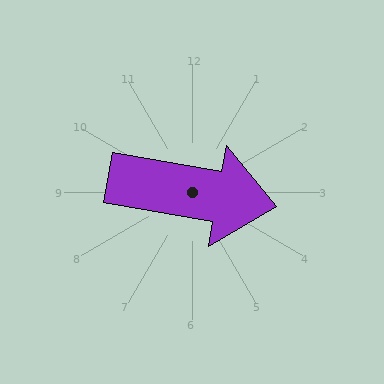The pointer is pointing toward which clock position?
Roughly 3 o'clock.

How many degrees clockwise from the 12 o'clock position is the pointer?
Approximately 100 degrees.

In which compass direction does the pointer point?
East.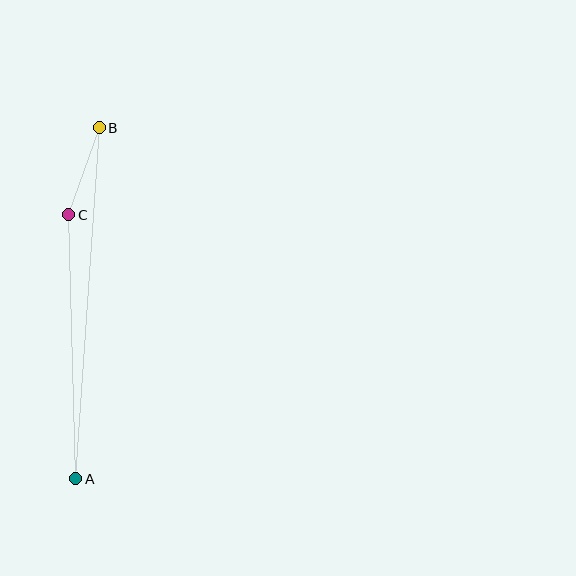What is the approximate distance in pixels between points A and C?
The distance between A and C is approximately 265 pixels.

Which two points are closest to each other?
Points B and C are closest to each other.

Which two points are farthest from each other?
Points A and B are farthest from each other.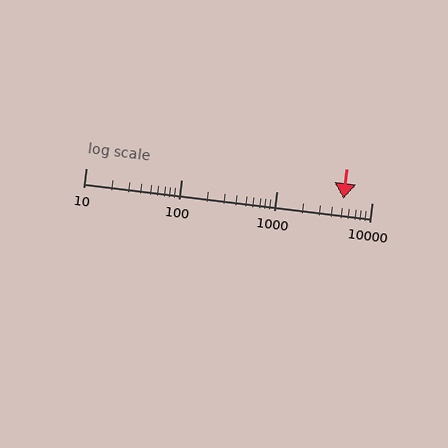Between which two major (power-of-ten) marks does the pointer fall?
The pointer is between 1000 and 10000.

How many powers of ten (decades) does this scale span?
The scale spans 3 decades, from 10 to 10000.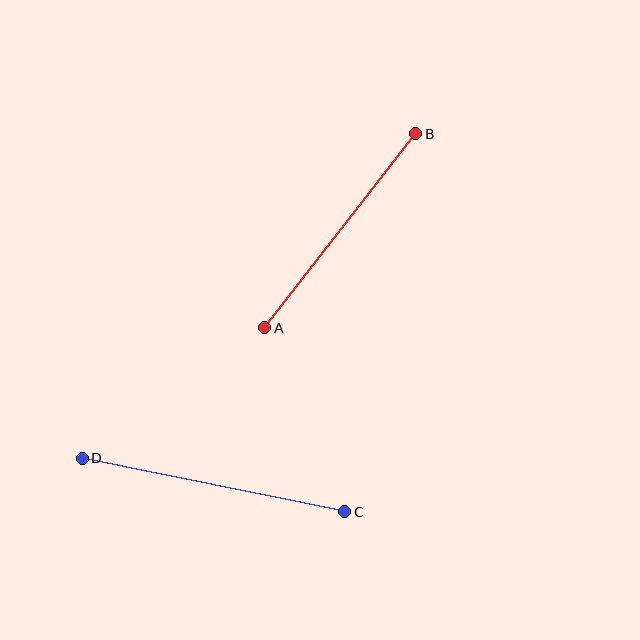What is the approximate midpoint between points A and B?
The midpoint is at approximately (340, 231) pixels.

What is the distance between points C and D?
The distance is approximately 268 pixels.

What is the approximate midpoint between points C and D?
The midpoint is at approximately (213, 485) pixels.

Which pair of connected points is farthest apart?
Points C and D are farthest apart.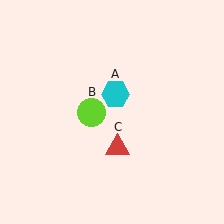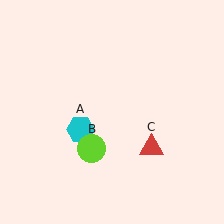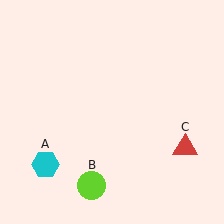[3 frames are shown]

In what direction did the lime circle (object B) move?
The lime circle (object B) moved down.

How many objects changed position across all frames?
3 objects changed position: cyan hexagon (object A), lime circle (object B), red triangle (object C).